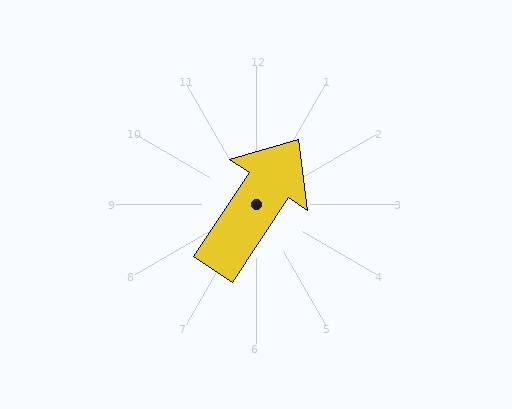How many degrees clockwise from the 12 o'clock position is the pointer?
Approximately 33 degrees.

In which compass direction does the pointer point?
Northeast.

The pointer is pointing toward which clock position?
Roughly 1 o'clock.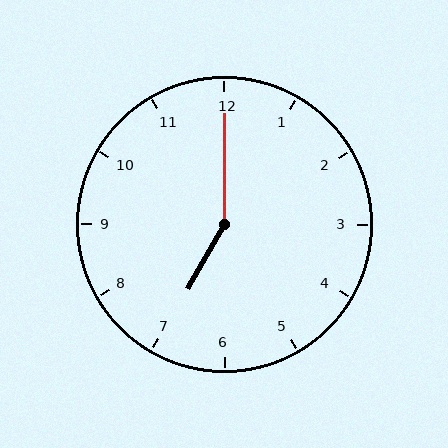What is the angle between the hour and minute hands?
Approximately 150 degrees.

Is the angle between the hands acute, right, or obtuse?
It is obtuse.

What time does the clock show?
7:00.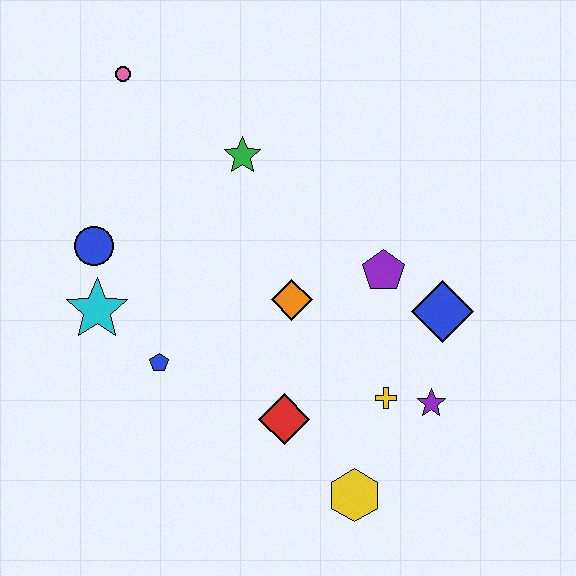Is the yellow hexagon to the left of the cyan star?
No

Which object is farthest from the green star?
The yellow hexagon is farthest from the green star.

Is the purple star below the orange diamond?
Yes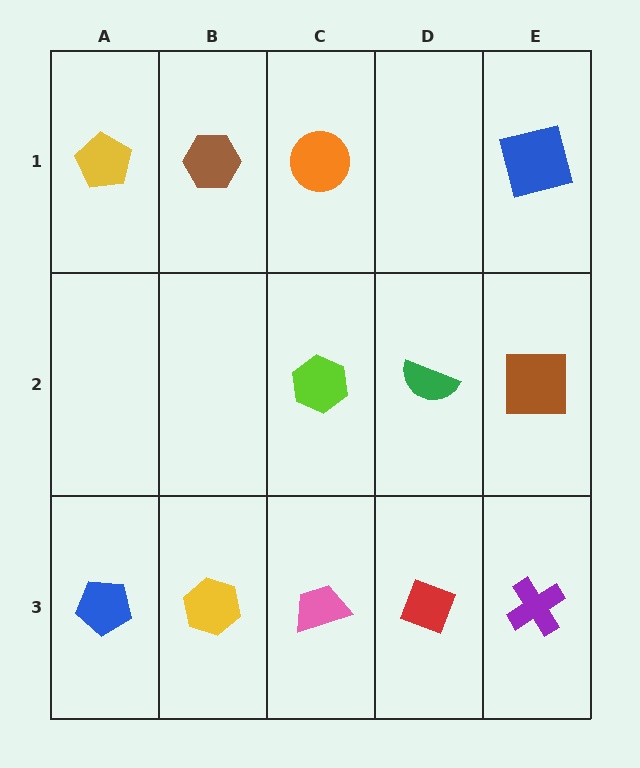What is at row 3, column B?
A yellow hexagon.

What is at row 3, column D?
A red diamond.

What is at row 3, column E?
A purple cross.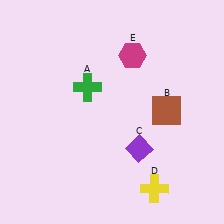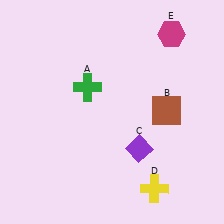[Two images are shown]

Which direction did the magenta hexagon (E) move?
The magenta hexagon (E) moved right.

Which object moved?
The magenta hexagon (E) moved right.